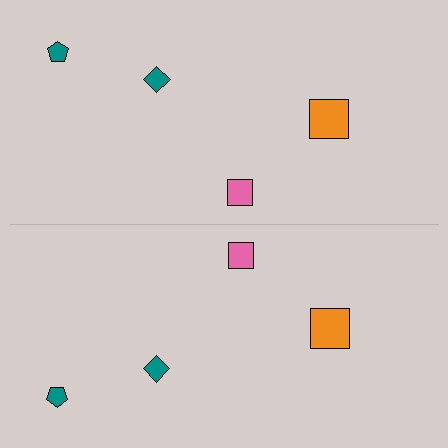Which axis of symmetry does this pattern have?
The pattern has a horizontal axis of symmetry running through the center of the image.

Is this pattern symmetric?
Yes, this pattern has bilateral (reflection) symmetry.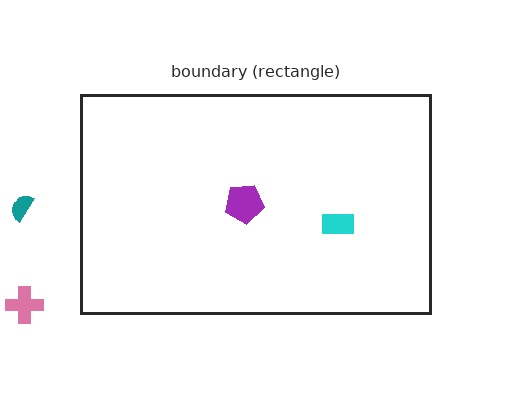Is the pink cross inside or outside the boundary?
Outside.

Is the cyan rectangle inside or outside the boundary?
Inside.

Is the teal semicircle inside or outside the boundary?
Outside.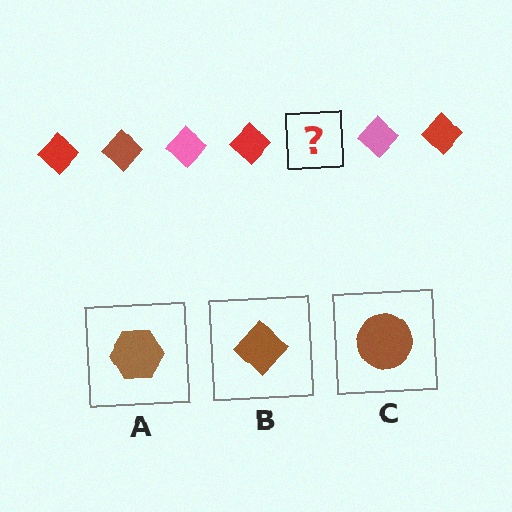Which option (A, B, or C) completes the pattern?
B.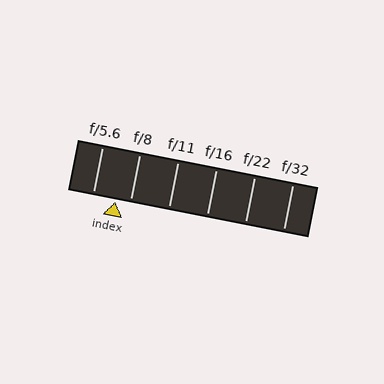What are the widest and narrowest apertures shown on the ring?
The widest aperture shown is f/5.6 and the narrowest is f/32.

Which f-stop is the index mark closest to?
The index mark is closest to f/8.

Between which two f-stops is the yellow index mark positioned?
The index mark is between f/5.6 and f/8.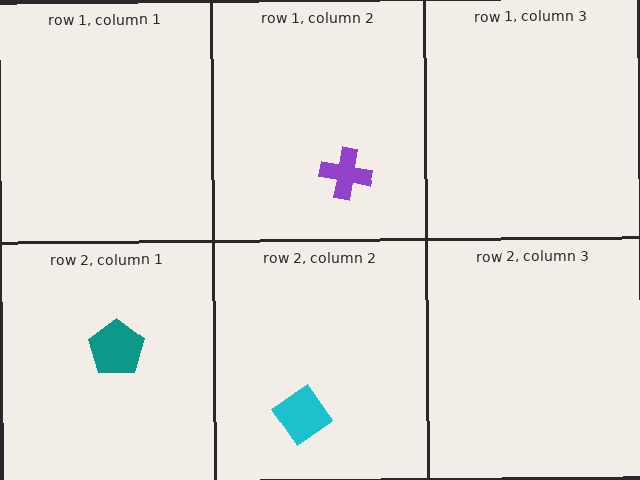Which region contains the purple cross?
The row 1, column 2 region.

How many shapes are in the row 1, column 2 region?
1.